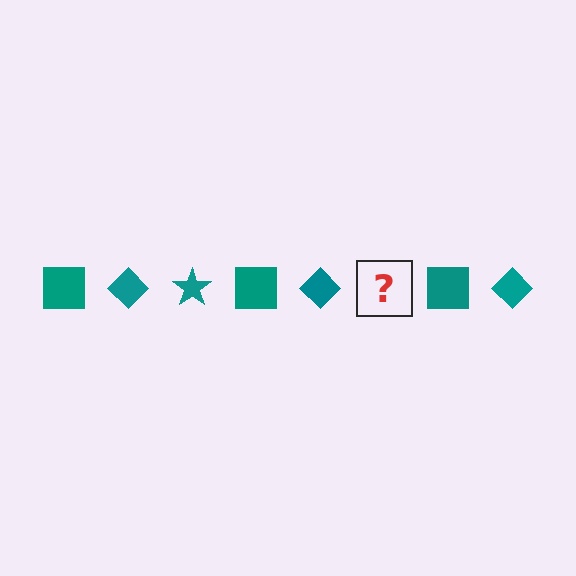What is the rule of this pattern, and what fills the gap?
The rule is that the pattern cycles through square, diamond, star shapes in teal. The gap should be filled with a teal star.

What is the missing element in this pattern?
The missing element is a teal star.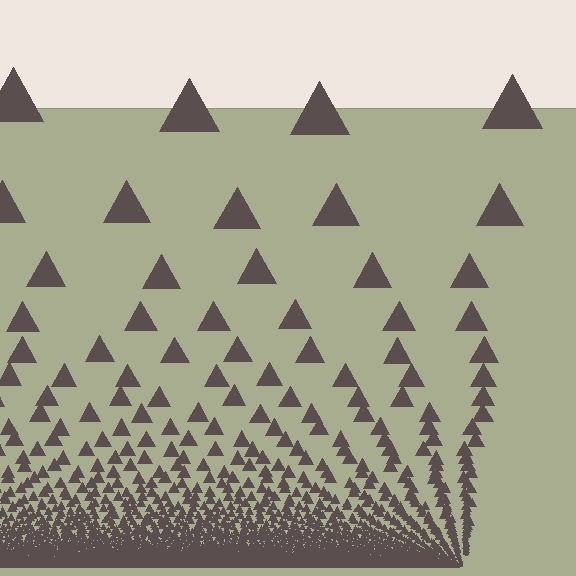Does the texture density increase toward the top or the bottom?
Density increases toward the bottom.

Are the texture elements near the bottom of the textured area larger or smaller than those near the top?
Smaller. The gradient is inverted — elements near the bottom are smaller and denser.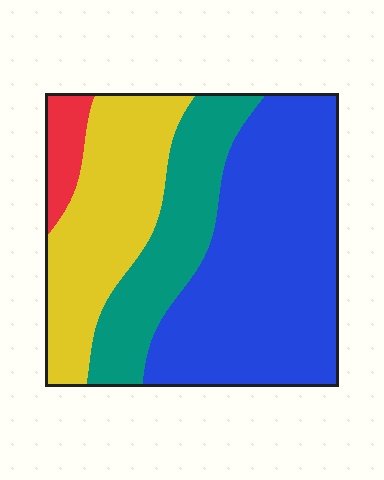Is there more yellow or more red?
Yellow.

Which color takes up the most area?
Blue, at roughly 45%.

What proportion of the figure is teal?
Teal covers 21% of the figure.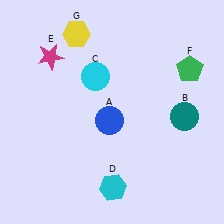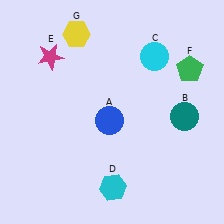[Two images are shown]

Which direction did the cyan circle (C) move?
The cyan circle (C) moved right.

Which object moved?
The cyan circle (C) moved right.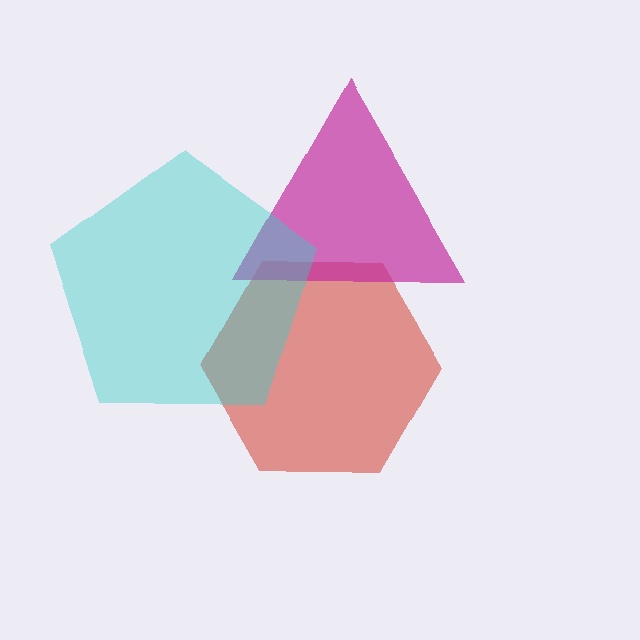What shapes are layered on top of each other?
The layered shapes are: a red hexagon, a magenta triangle, a cyan pentagon.